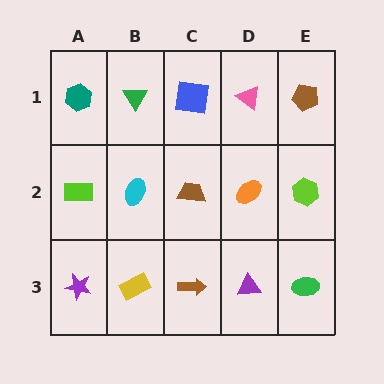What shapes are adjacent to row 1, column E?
A lime hexagon (row 2, column E), a pink triangle (row 1, column D).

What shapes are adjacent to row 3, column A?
A lime rectangle (row 2, column A), a yellow rectangle (row 3, column B).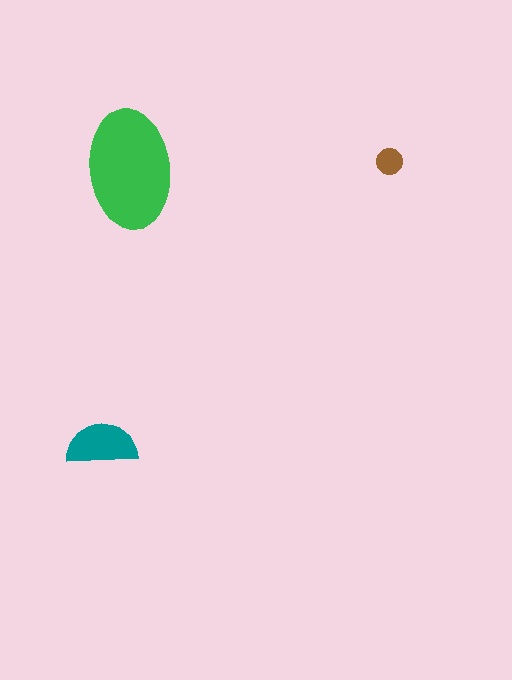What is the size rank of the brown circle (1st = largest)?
3rd.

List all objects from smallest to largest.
The brown circle, the teal semicircle, the green ellipse.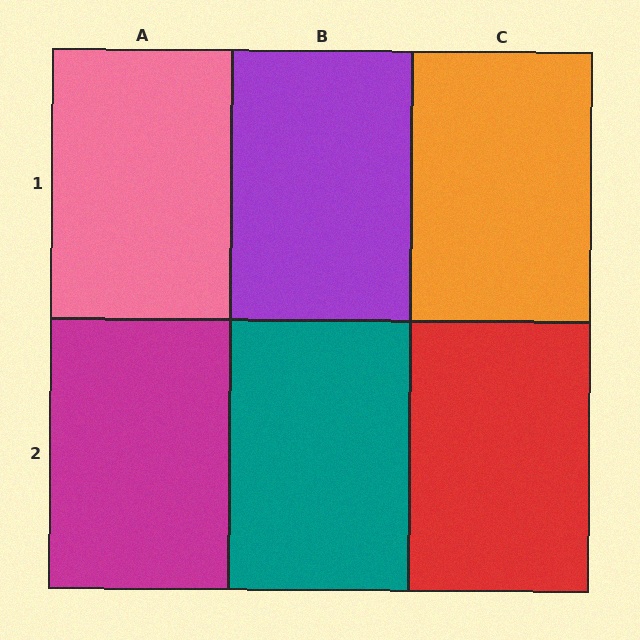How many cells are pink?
1 cell is pink.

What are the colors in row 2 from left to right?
Magenta, teal, red.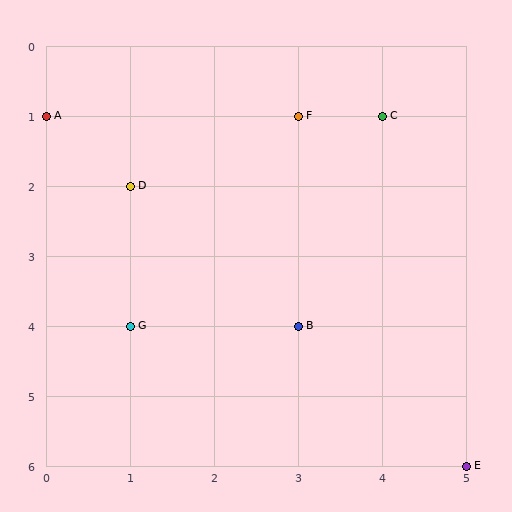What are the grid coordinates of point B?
Point B is at grid coordinates (3, 4).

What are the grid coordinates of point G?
Point G is at grid coordinates (1, 4).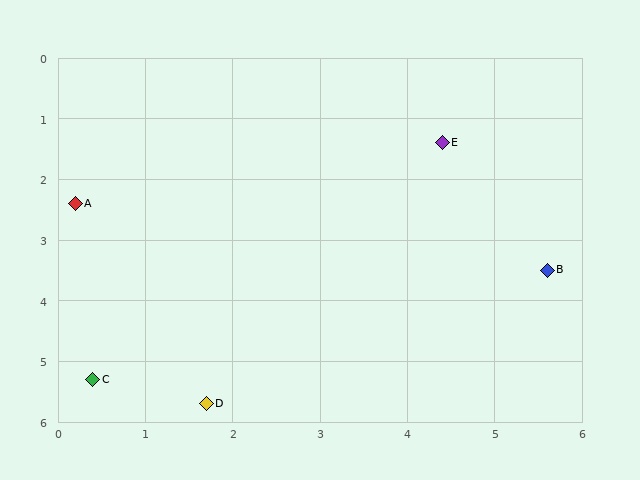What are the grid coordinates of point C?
Point C is at approximately (0.4, 5.3).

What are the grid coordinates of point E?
Point E is at approximately (4.4, 1.4).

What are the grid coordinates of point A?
Point A is at approximately (0.2, 2.4).